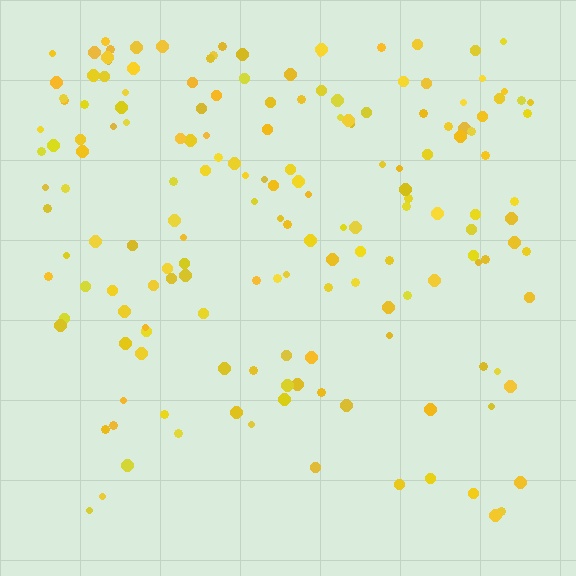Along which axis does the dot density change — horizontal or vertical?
Vertical.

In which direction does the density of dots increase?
From bottom to top, with the top side densest.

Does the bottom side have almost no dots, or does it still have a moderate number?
Still a moderate number, just noticeably fewer than the top.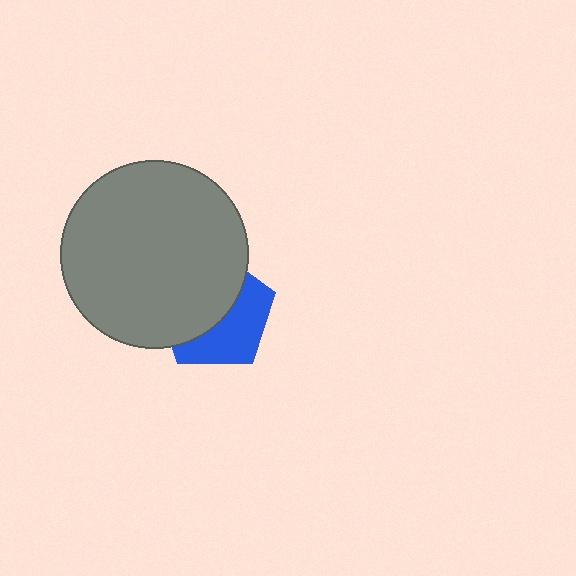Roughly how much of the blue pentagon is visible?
A small part of it is visible (roughly 45%).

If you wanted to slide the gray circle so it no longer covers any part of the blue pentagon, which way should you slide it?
Slide it toward the upper-left — that is the most direct way to separate the two shapes.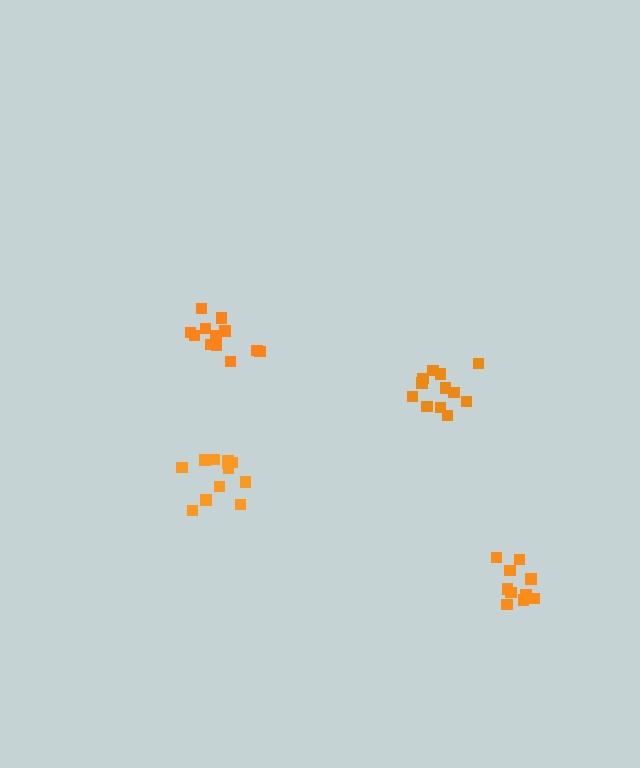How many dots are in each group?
Group 1: 12 dots, Group 2: 10 dots, Group 3: 13 dots, Group 4: 12 dots (47 total).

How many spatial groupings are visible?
There are 4 spatial groupings.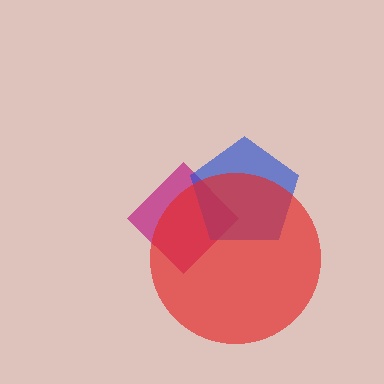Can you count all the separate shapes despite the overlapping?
Yes, there are 3 separate shapes.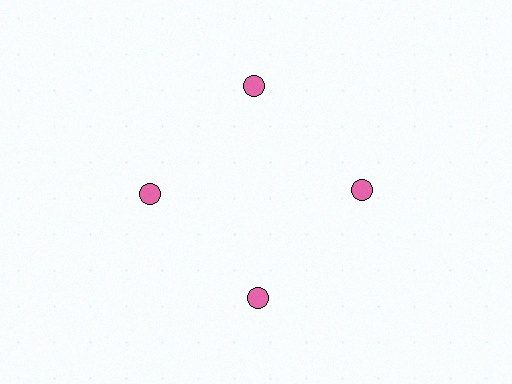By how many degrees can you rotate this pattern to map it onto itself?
The pattern maps onto itself every 90 degrees of rotation.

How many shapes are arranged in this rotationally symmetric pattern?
There are 4 shapes, arranged in 4 groups of 1.